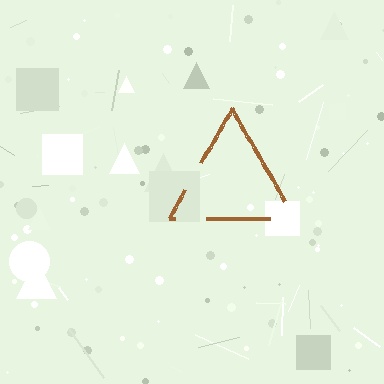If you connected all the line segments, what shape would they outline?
They would outline a triangle.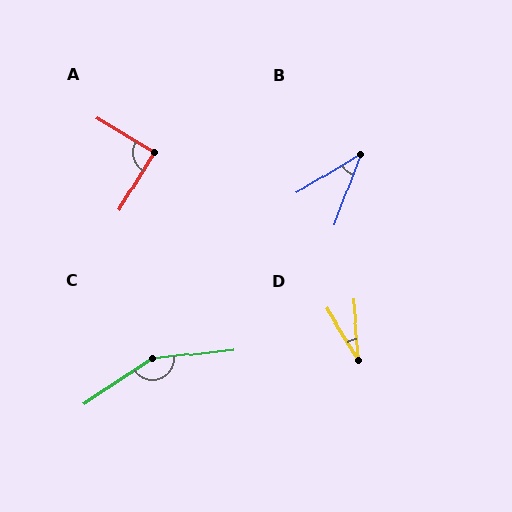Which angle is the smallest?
D, at approximately 26 degrees.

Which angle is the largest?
C, at approximately 154 degrees.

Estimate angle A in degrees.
Approximately 89 degrees.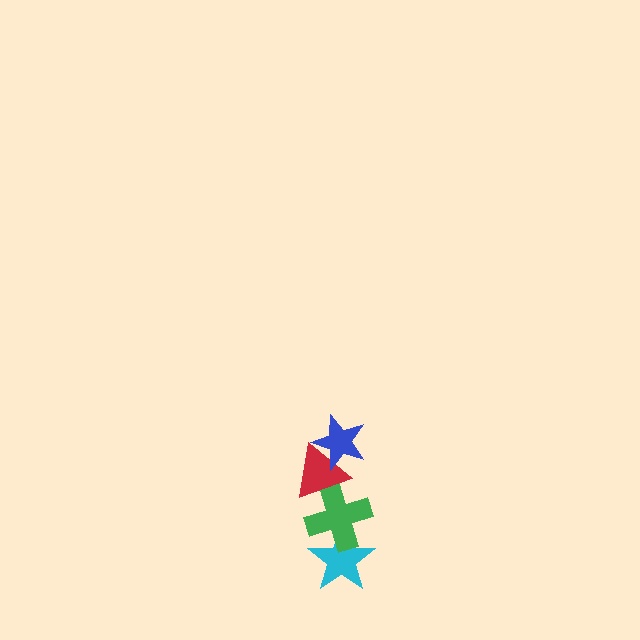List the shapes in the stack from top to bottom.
From top to bottom: the blue star, the red triangle, the green cross, the cyan star.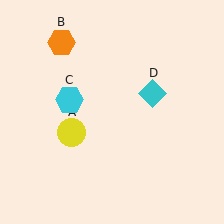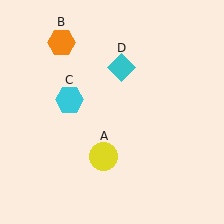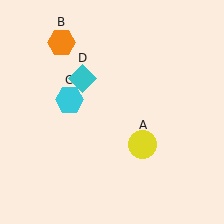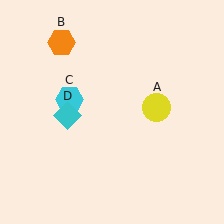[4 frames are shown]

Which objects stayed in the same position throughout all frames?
Orange hexagon (object B) and cyan hexagon (object C) remained stationary.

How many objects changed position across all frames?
2 objects changed position: yellow circle (object A), cyan diamond (object D).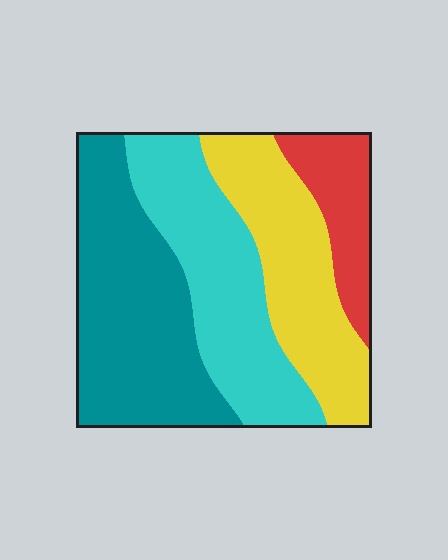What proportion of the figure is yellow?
Yellow covers 25% of the figure.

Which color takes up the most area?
Teal, at roughly 35%.